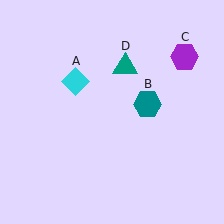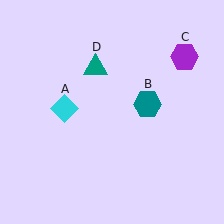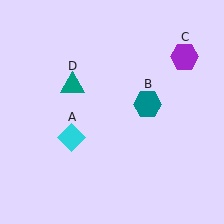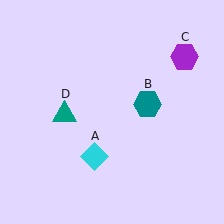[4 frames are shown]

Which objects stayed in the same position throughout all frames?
Teal hexagon (object B) and purple hexagon (object C) remained stationary.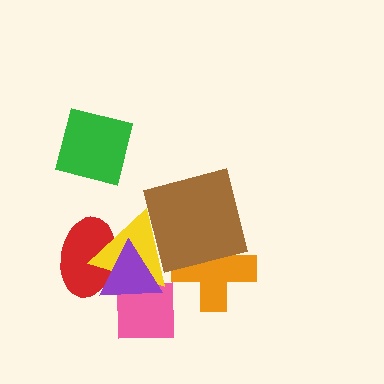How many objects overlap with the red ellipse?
2 objects overlap with the red ellipse.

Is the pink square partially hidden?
Yes, it is partially covered by another shape.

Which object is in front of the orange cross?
The brown square is in front of the orange cross.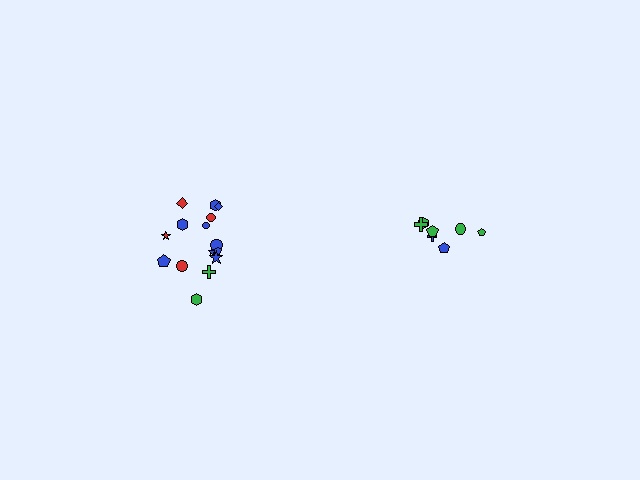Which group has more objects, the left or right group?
The left group.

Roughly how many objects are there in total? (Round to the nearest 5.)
Roughly 20 objects in total.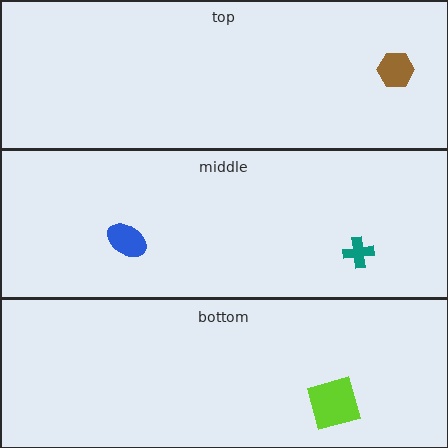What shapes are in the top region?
The brown hexagon.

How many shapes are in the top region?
1.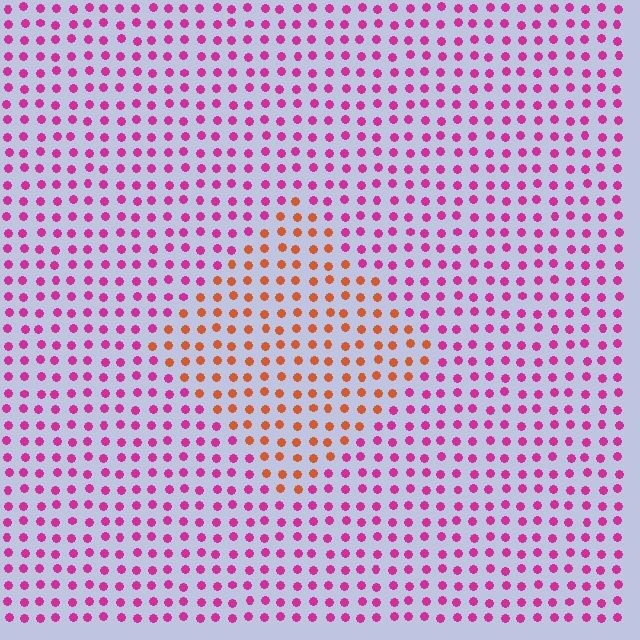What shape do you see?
I see a diamond.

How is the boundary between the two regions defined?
The boundary is defined purely by a slight shift in hue (about 57 degrees). Spacing, size, and orientation are identical on both sides.